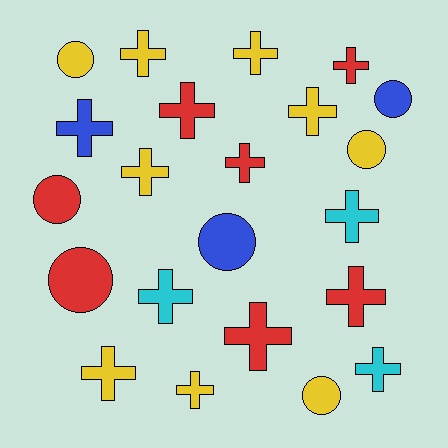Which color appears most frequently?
Yellow, with 9 objects.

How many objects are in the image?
There are 22 objects.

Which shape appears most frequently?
Cross, with 15 objects.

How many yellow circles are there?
There are 3 yellow circles.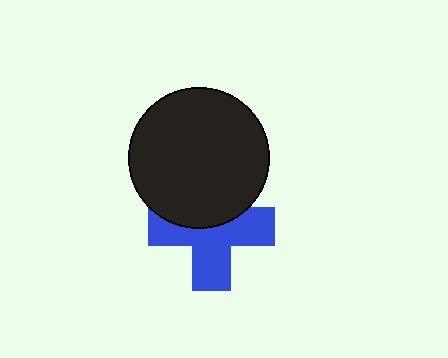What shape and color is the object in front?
The object in front is a black circle.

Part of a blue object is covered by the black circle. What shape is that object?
It is a cross.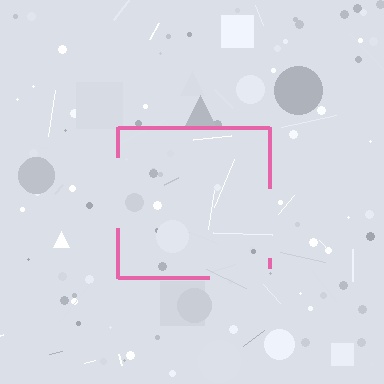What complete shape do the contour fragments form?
The contour fragments form a square.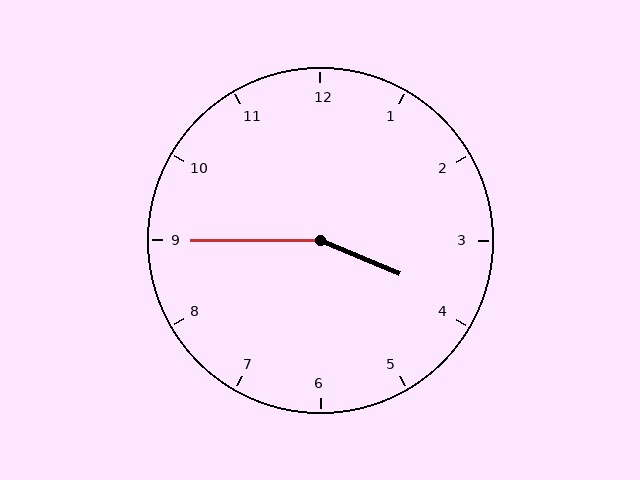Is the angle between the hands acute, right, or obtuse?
It is obtuse.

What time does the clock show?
3:45.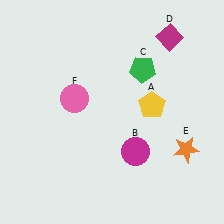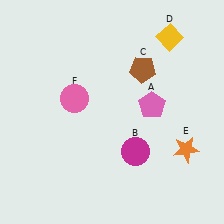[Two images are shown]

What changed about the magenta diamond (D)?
In Image 1, D is magenta. In Image 2, it changed to yellow.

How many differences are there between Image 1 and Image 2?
There are 3 differences between the two images.